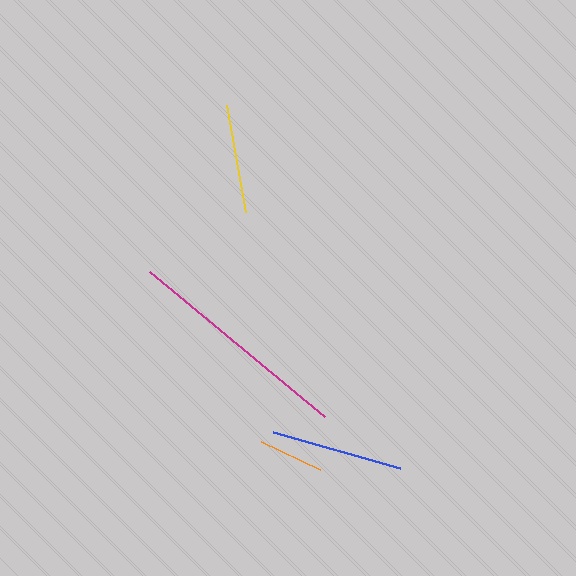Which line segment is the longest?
The magenta line is the longest at approximately 227 pixels.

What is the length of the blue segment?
The blue segment is approximately 132 pixels long.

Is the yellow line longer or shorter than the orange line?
The yellow line is longer than the orange line.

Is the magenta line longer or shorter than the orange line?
The magenta line is longer than the orange line.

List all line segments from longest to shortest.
From longest to shortest: magenta, blue, yellow, orange.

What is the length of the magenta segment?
The magenta segment is approximately 227 pixels long.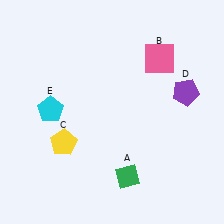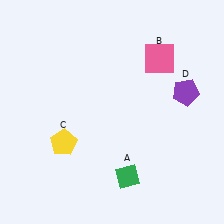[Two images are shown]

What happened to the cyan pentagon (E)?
The cyan pentagon (E) was removed in Image 2. It was in the top-left area of Image 1.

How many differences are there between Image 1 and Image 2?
There is 1 difference between the two images.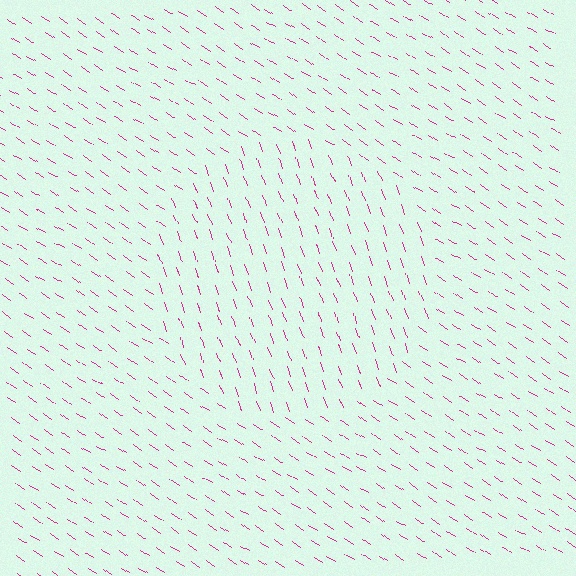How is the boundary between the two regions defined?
The boundary is defined purely by a change in line orientation (approximately 36 degrees difference). All lines are the same color and thickness.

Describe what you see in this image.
The image is filled with small magenta line segments. A circle region in the image has lines oriented differently from the surrounding lines, creating a visible texture boundary.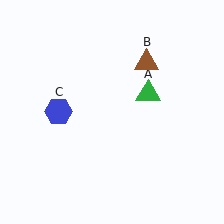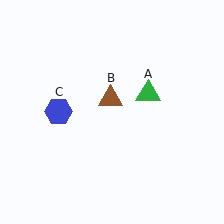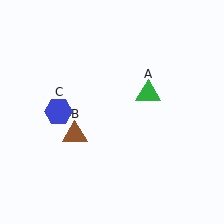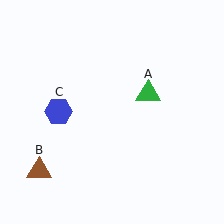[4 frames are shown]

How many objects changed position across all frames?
1 object changed position: brown triangle (object B).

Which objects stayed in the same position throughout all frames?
Green triangle (object A) and blue hexagon (object C) remained stationary.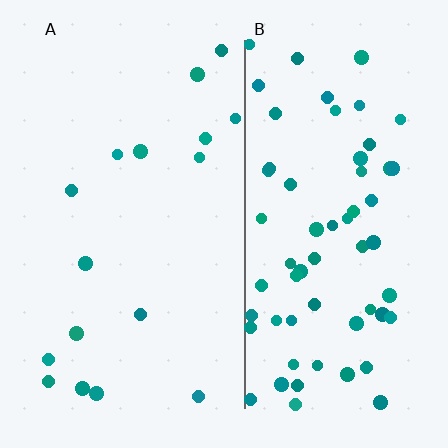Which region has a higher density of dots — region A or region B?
B (the right).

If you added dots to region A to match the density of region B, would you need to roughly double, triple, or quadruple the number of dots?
Approximately quadruple.